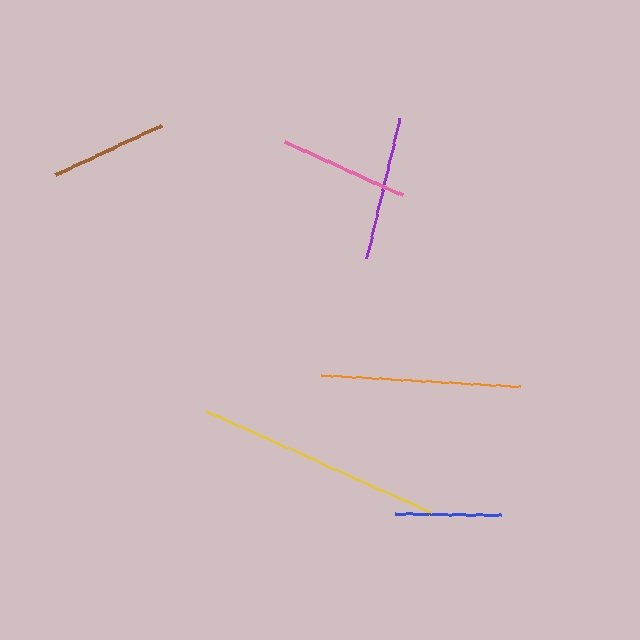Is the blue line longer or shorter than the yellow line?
The yellow line is longer than the blue line.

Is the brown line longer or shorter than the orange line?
The orange line is longer than the brown line.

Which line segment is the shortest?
The blue line is the shortest at approximately 104 pixels.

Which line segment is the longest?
The yellow line is the longest at approximately 247 pixels.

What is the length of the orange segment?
The orange segment is approximately 199 pixels long.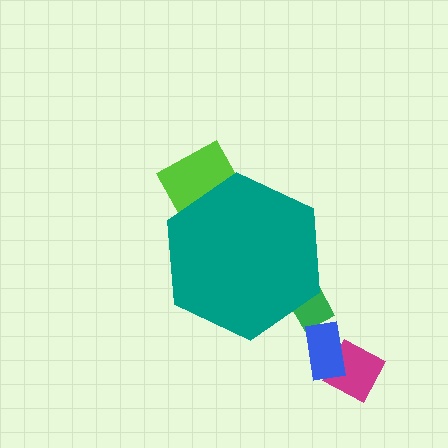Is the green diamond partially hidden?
Yes, the green diamond is partially hidden behind the teal hexagon.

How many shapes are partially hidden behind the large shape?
2 shapes are partially hidden.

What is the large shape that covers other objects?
A teal hexagon.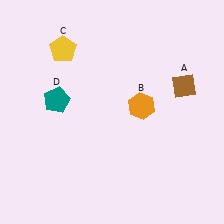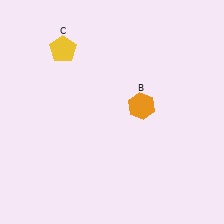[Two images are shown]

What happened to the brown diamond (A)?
The brown diamond (A) was removed in Image 2. It was in the top-right area of Image 1.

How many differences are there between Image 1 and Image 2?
There are 2 differences between the two images.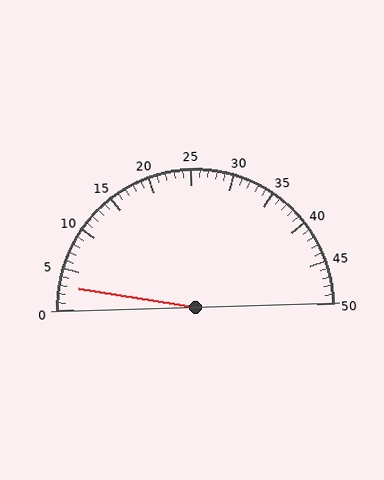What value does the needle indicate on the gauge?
The needle indicates approximately 3.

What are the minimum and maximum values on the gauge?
The gauge ranges from 0 to 50.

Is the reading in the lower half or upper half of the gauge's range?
The reading is in the lower half of the range (0 to 50).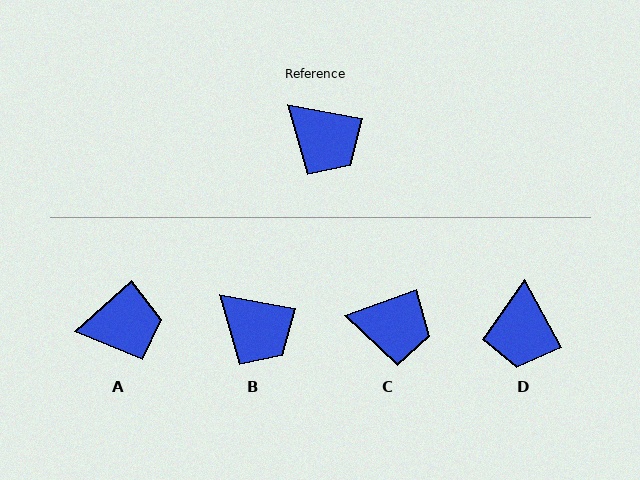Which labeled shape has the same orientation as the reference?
B.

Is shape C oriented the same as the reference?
No, it is off by about 30 degrees.